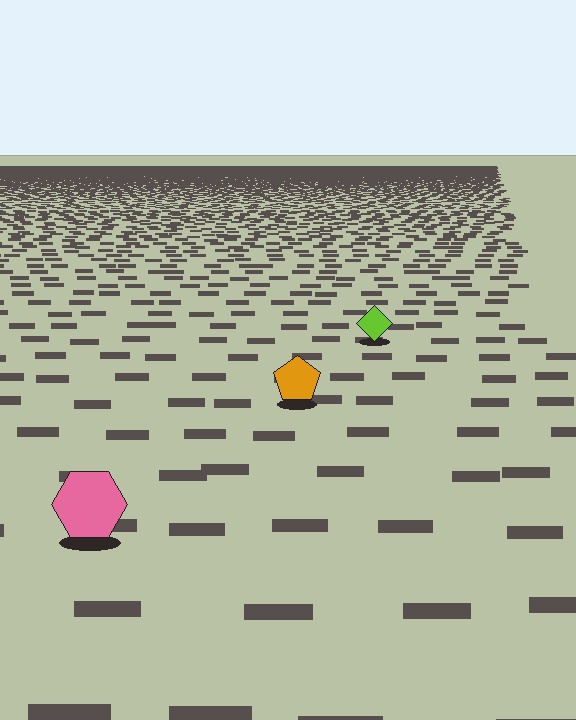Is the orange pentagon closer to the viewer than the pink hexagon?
No. The pink hexagon is closer — you can tell from the texture gradient: the ground texture is coarser near it.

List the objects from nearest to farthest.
From nearest to farthest: the pink hexagon, the orange pentagon, the lime diamond.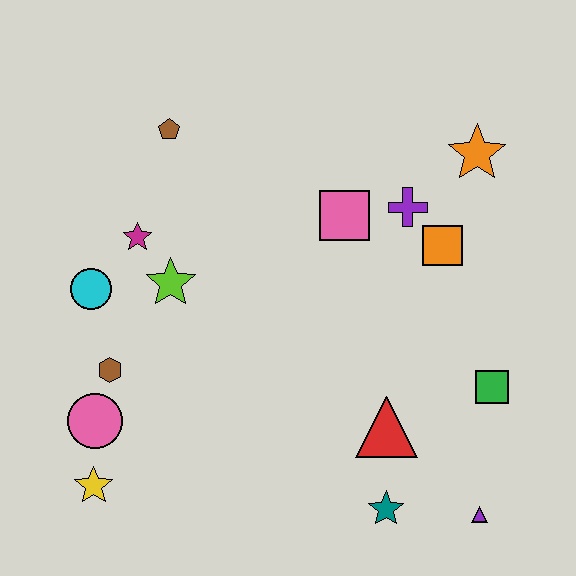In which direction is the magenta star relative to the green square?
The magenta star is to the left of the green square.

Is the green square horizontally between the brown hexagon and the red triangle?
No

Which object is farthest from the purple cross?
The yellow star is farthest from the purple cross.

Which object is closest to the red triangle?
The teal star is closest to the red triangle.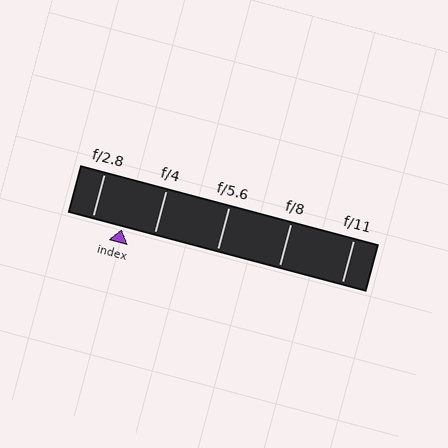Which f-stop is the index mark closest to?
The index mark is closest to f/2.8.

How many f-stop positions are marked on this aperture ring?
There are 5 f-stop positions marked.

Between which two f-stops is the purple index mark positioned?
The index mark is between f/2.8 and f/4.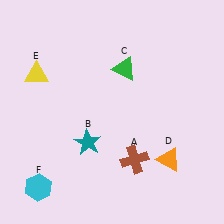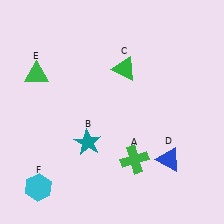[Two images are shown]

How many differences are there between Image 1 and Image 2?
There are 3 differences between the two images.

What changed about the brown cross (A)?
In Image 1, A is brown. In Image 2, it changed to green.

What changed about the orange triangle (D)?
In Image 1, D is orange. In Image 2, it changed to blue.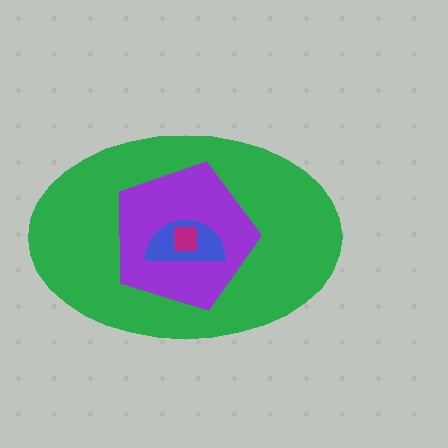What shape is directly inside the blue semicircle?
The magenta square.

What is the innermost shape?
The magenta square.